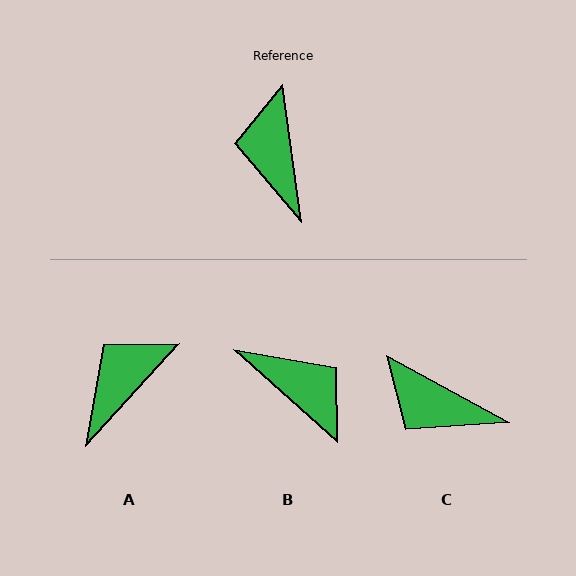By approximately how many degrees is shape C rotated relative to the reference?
Approximately 54 degrees counter-clockwise.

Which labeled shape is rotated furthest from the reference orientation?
B, about 140 degrees away.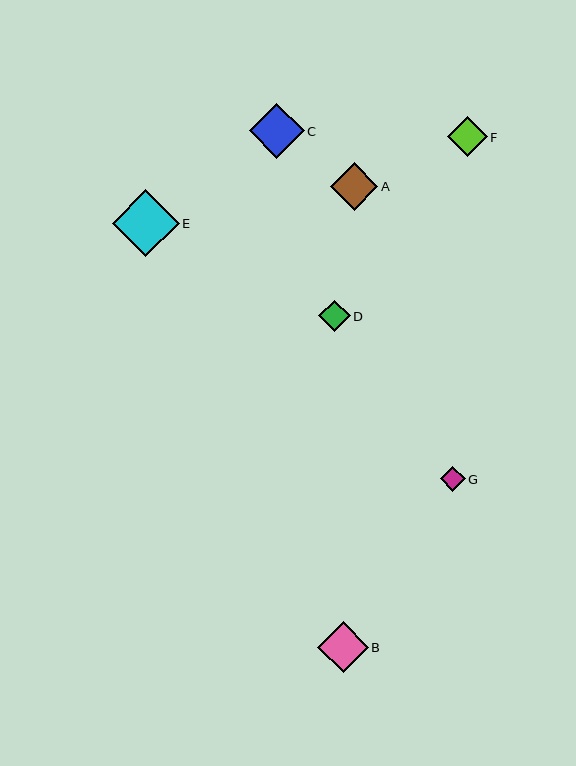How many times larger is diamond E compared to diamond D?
Diamond E is approximately 2.1 times the size of diamond D.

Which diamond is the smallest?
Diamond G is the smallest with a size of approximately 25 pixels.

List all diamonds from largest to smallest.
From largest to smallest: E, C, B, A, F, D, G.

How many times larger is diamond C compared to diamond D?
Diamond C is approximately 1.7 times the size of diamond D.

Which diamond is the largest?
Diamond E is the largest with a size of approximately 67 pixels.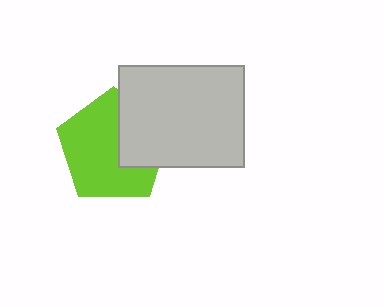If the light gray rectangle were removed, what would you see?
You would see the complete lime pentagon.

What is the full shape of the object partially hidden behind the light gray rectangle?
The partially hidden object is a lime pentagon.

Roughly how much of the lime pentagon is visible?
Most of it is visible (roughly 67%).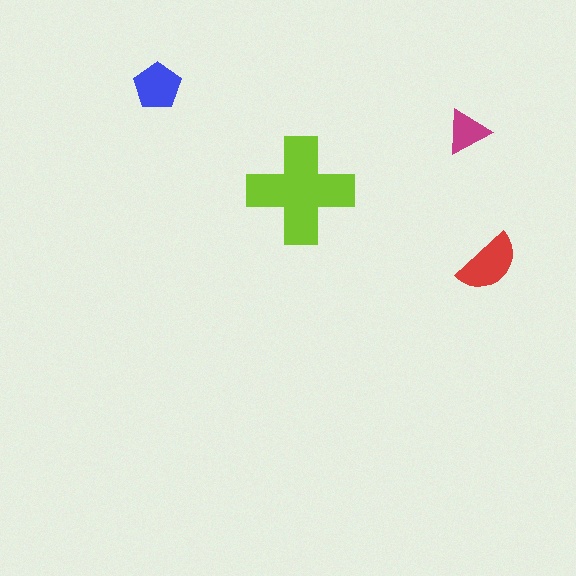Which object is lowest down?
The red semicircle is bottommost.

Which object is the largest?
The lime cross.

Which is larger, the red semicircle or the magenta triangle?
The red semicircle.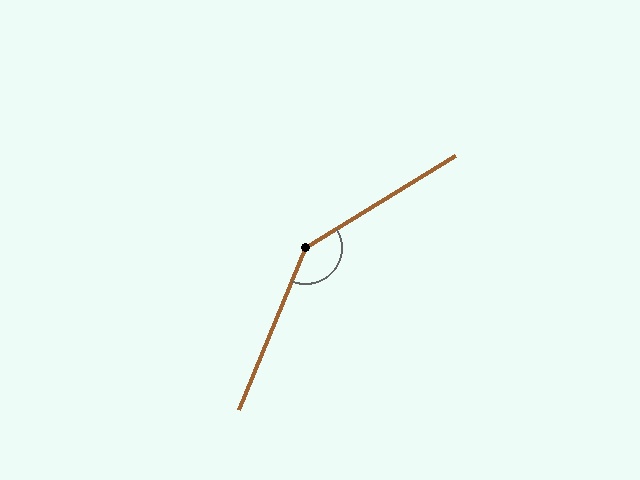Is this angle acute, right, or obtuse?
It is obtuse.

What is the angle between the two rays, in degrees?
Approximately 144 degrees.